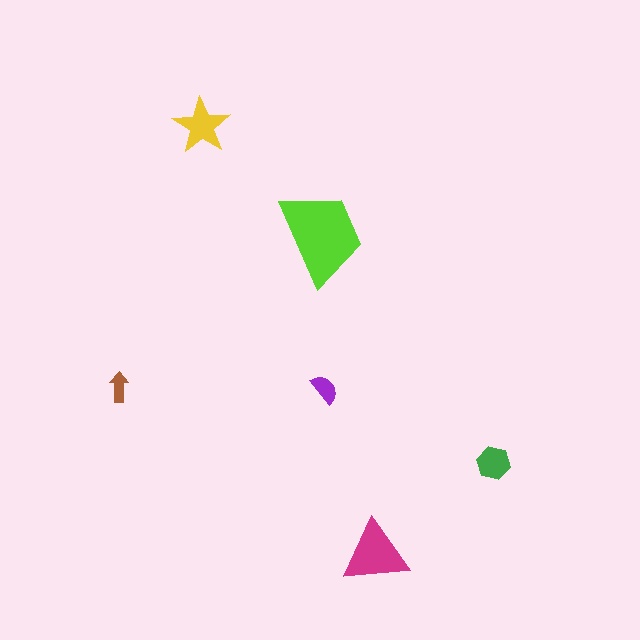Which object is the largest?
The lime trapezoid.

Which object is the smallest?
The brown arrow.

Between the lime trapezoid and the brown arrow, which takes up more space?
The lime trapezoid.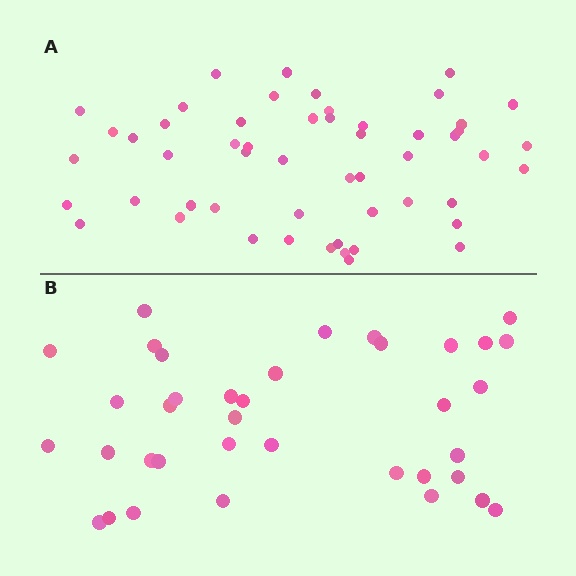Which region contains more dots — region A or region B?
Region A (the top region) has more dots.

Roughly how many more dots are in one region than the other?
Region A has approximately 15 more dots than region B.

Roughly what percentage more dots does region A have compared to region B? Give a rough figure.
About 45% more.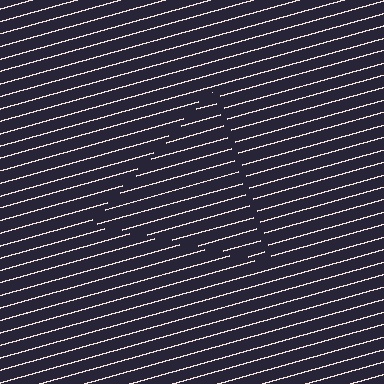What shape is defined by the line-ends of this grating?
An illusory triangle. The interior of the shape contains the same grating, shifted by half a period — the contour is defined by the phase discontinuity where line-ends from the inner and outer gratings abut.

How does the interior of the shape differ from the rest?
The interior of the shape contains the same grating, shifted by half a period — the contour is defined by the phase discontinuity where line-ends from the inner and outer gratings abut.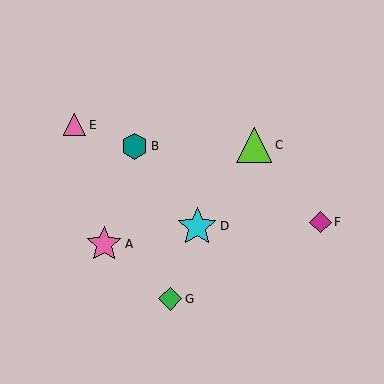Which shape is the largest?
The cyan star (labeled D) is the largest.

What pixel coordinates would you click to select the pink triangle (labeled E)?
Click at (75, 125) to select the pink triangle E.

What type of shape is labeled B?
Shape B is a teal hexagon.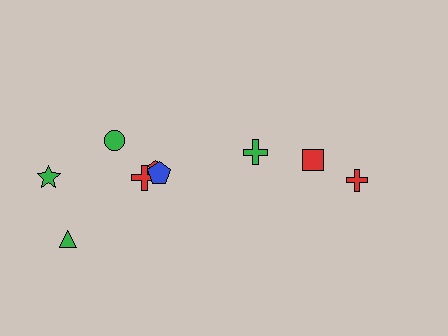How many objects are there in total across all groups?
There are 9 objects.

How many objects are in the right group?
There are 3 objects.